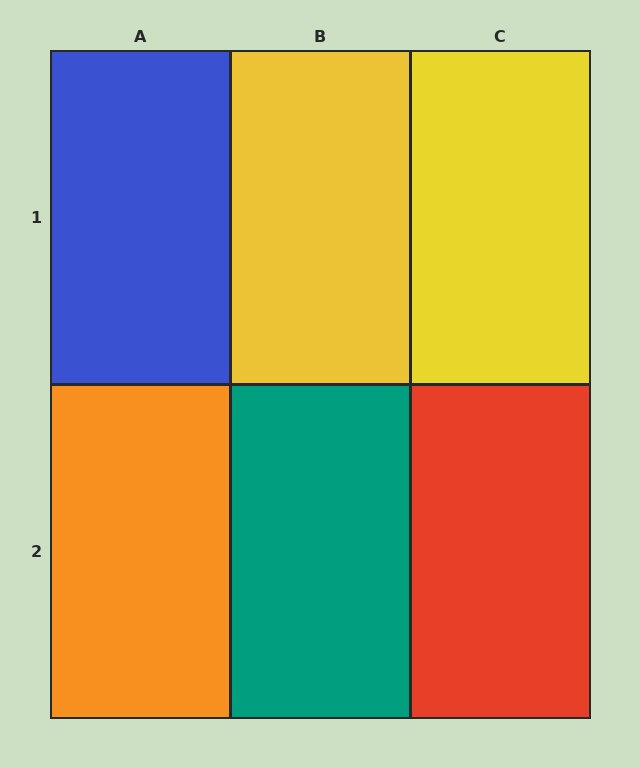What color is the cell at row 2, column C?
Red.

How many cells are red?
1 cell is red.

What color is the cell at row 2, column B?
Teal.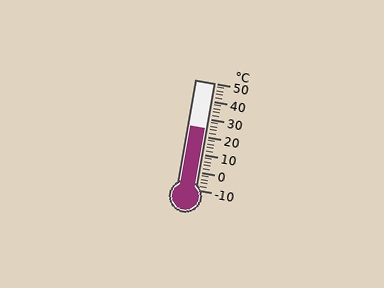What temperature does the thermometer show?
The thermometer shows approximately 24°C.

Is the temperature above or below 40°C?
The temperature is below 40°C.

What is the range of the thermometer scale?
The thermometer scale ranges from -10°C to 50°C.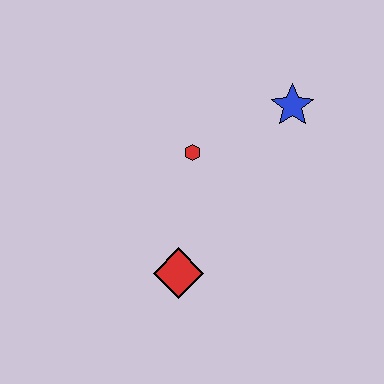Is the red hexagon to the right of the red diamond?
Yes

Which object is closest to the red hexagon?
The blue star is closest to the red hexagon.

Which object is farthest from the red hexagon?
The red diamond is farthest from the red hexagon.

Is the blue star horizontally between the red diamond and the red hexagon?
No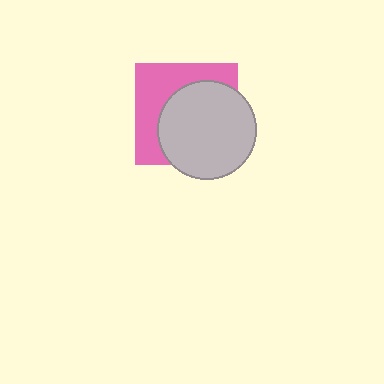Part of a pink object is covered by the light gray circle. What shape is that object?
It is a square.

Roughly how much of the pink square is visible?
A small part of it is visible (roughly 42%).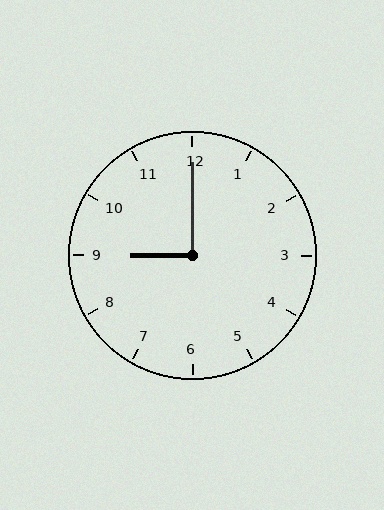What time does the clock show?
9:00.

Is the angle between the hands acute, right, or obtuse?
It is right.